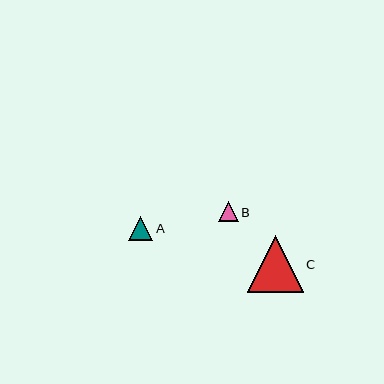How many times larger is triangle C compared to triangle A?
Triangle C is approximately 2.3 times the size of triangle A.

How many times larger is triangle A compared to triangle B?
Triangle A is approximately 1.2 times the size of triangle B.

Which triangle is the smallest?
Triangle B is the smallest with a size of approximately 20 pixels.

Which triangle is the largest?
Triangle C is the largest with a size of approximately 56 pixels.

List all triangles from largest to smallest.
From largest to smallest: C, A, B.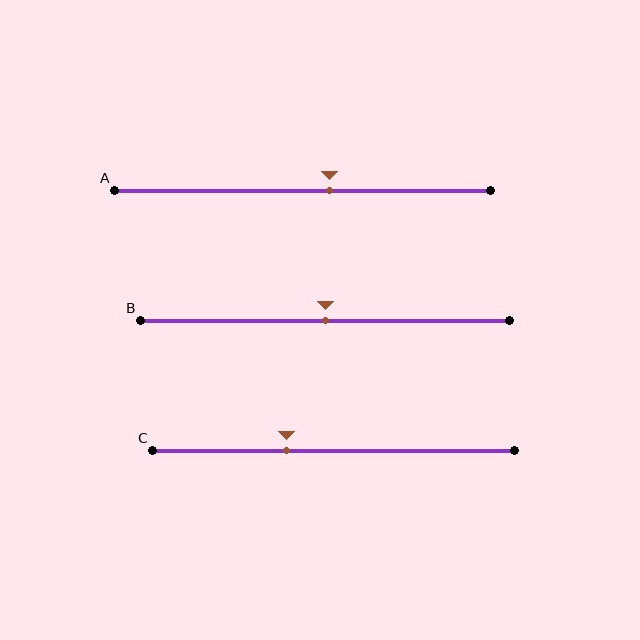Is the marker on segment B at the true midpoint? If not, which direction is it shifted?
Yes, the marker on segment B is at the true midpoint.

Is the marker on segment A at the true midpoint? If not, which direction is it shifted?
No, the marker on segment A is shifted to the right by about 7% of the segment length.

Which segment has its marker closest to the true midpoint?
Segment B has its marker closest to the true midpoint.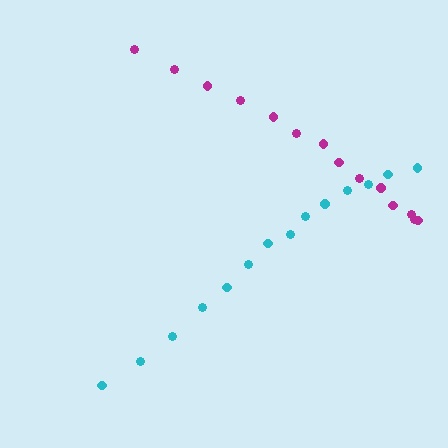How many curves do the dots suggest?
There are 2 distinct paths.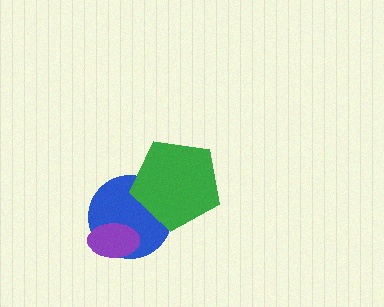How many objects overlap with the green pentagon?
1 object overlaps with the green pentagon.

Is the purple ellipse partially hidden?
No, no other shape covers it.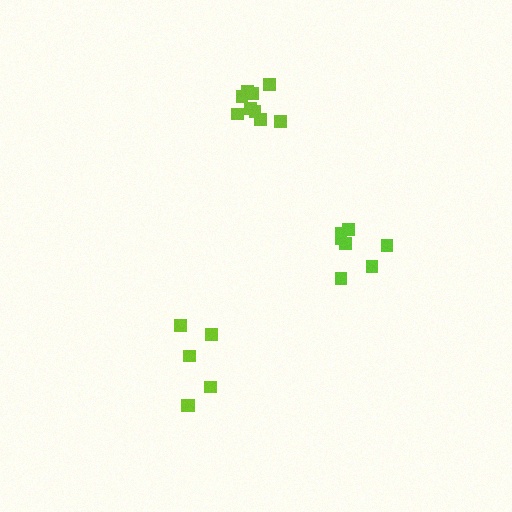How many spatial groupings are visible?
There are 3 spatial groupings.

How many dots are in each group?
Group 1: 6 dots, Group 2: 9 dots, Group 3: 7 dots (22 total).